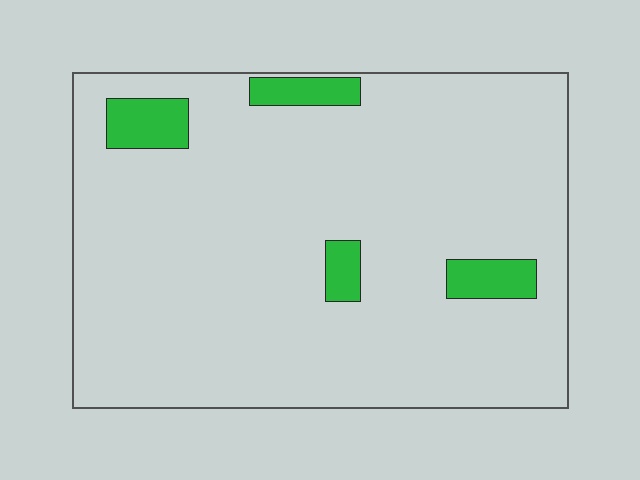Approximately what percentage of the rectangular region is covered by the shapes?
Approximately 10%.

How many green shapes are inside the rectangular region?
4.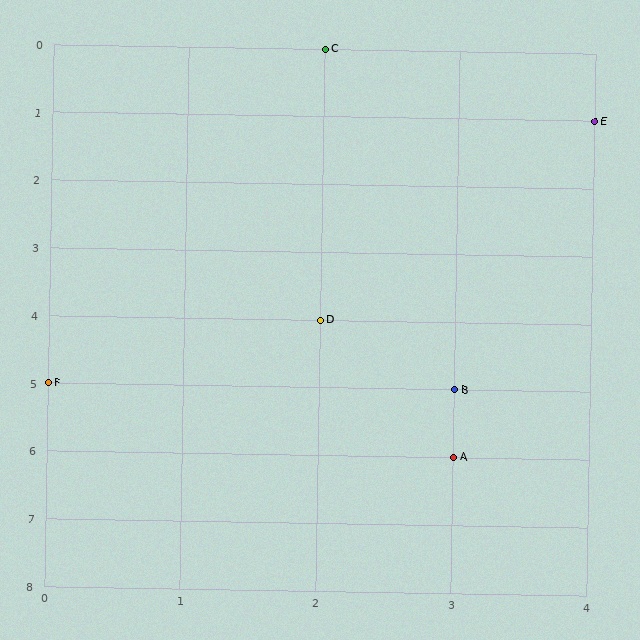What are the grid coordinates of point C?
Point C is at grid coordinates (2, 0).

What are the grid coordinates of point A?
Point A is at grid coordinates (3, 6).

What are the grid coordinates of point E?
Point E is at grid coordinates (4, 1).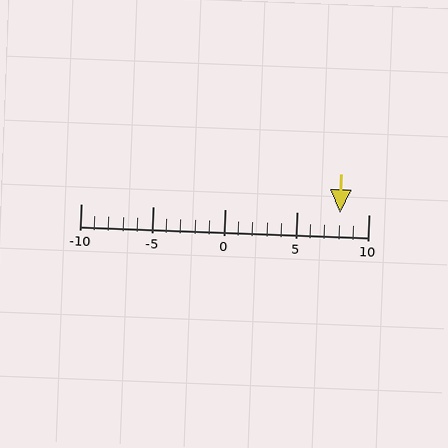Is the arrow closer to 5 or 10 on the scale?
The arrow is closer to 10.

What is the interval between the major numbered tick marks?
The major tick marks are spaced 5 units apart.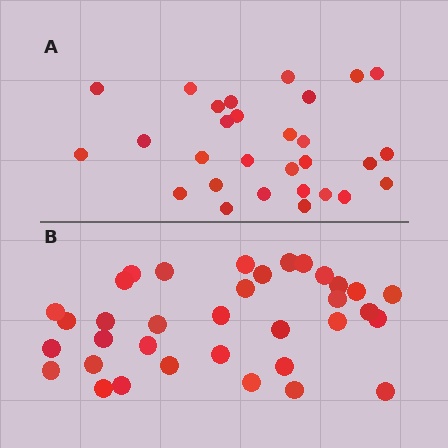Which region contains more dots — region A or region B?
Region B (the bottom region) has more dots.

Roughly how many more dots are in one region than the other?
Region B has about 6 more dots than region A.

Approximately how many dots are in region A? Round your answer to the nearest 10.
About 30 dots. (The exact count is 29, which rounds to 30.)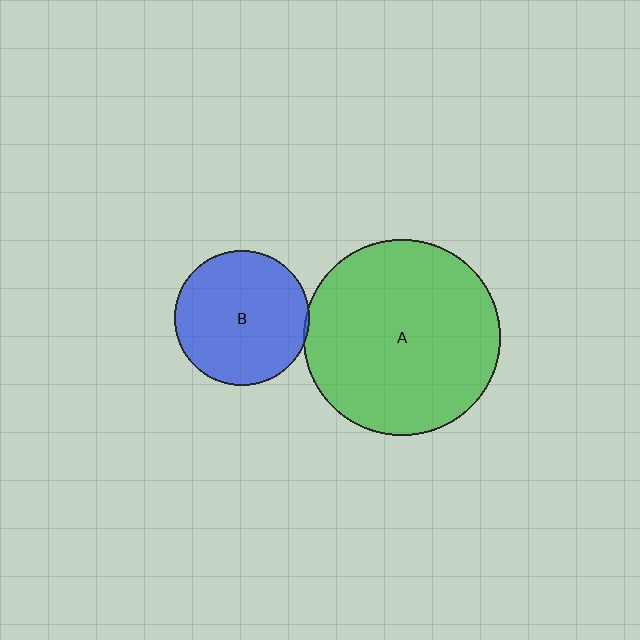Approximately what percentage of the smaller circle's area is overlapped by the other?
Approximately 5%.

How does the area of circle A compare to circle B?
Approximately 2.1 times.